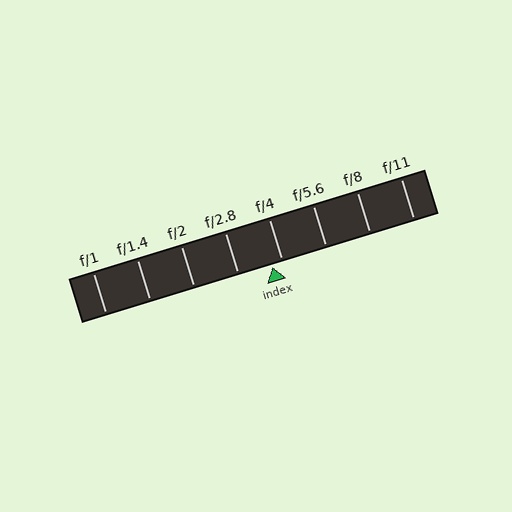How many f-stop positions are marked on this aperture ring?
There are 8 f-stop positions marked.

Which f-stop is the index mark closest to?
The index mark is closest to f/4.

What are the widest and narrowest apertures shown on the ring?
The widest aperture shown is f/1 and the narrowest is f/11.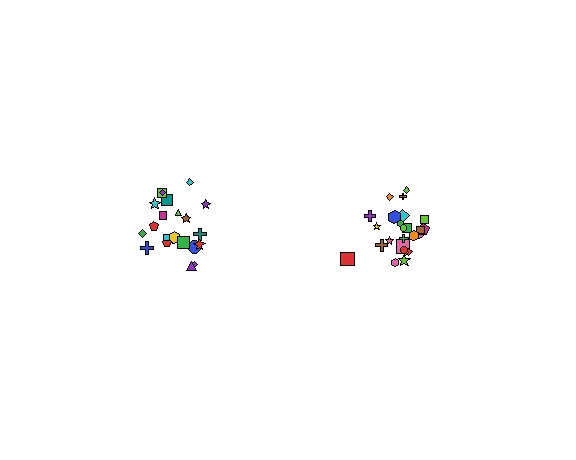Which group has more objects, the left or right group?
The right group.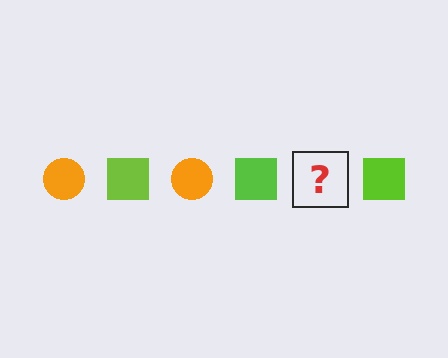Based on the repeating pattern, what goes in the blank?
The blank should be an orange circle.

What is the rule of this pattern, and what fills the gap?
The rule is that the pattern alternates between orange circle and lime square. The gap should be filled with an orange circle.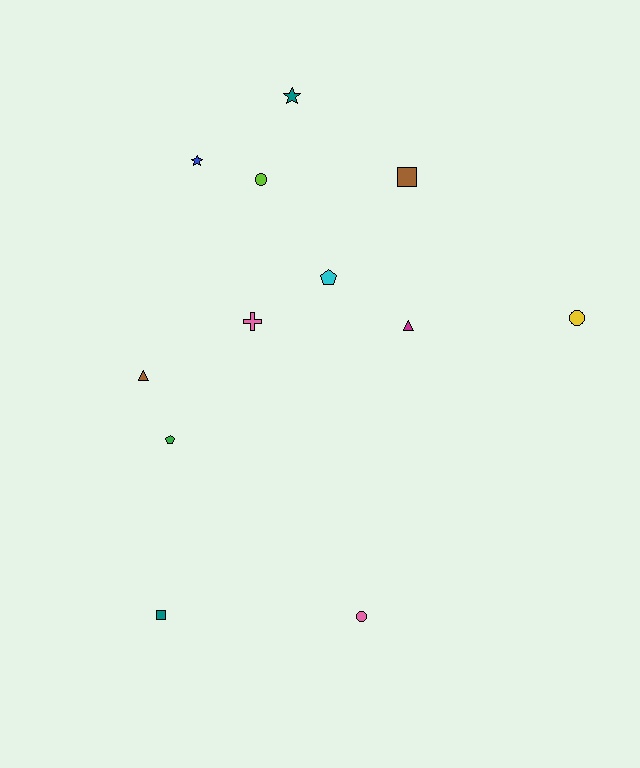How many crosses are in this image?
There is 1 cross.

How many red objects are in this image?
There are no red objects.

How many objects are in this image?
There are 12 objects.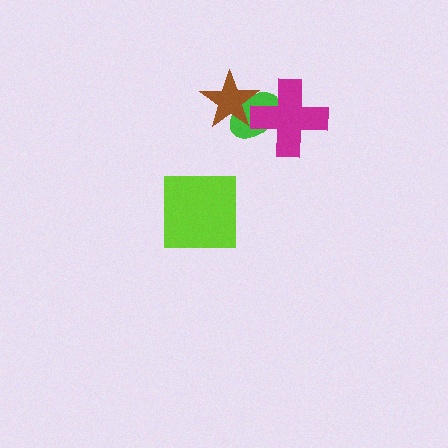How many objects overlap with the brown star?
2 objects overlap with the brown star.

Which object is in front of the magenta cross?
The brown star is in front of the magenta cross.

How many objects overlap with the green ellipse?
2 objects overlap with the green ellipse.